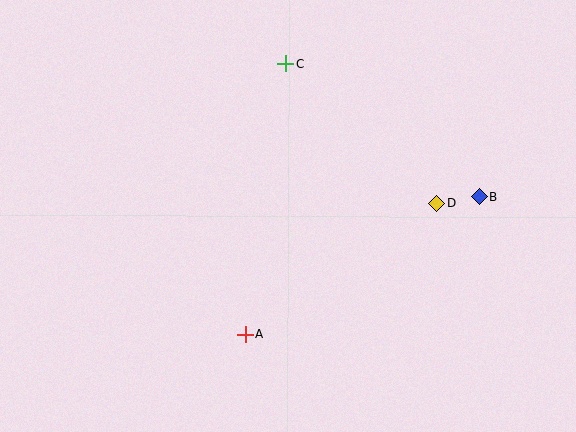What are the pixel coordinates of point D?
Point D is at (437, 203).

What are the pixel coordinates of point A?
Point A is at (246, 334).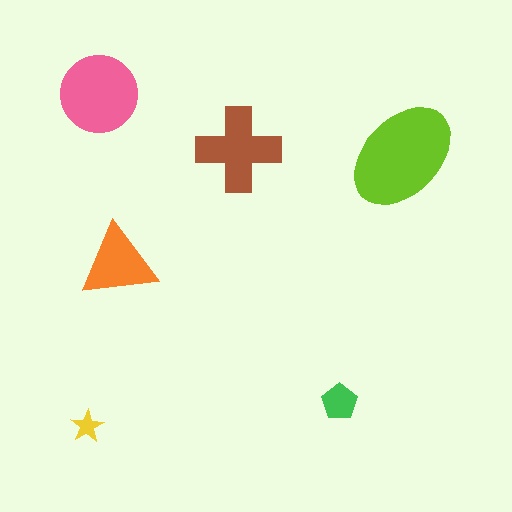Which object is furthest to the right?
The lime ellipse is rightmost.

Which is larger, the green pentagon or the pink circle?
The pink circle.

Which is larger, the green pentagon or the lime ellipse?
The lime ellipse.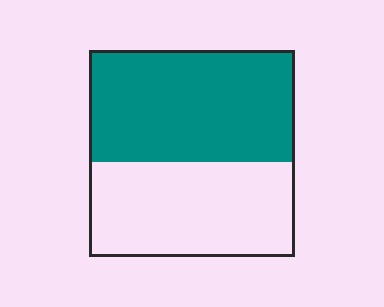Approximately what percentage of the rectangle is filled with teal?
Approximately 55%.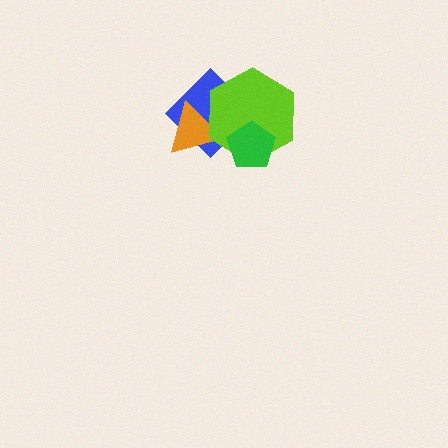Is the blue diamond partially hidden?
Yes, it is partially covered by another shape.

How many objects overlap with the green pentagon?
2 objects overlap with the green pentagon.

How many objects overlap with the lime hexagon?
3 objects overlap with the lime hexagon.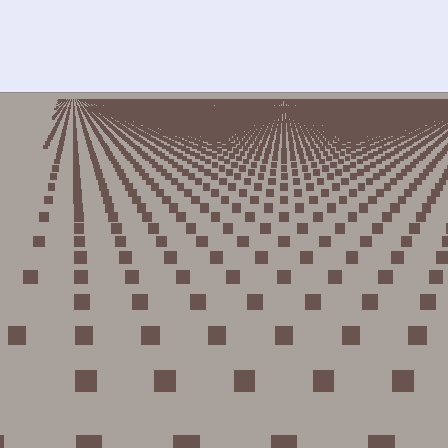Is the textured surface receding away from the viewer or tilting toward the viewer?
The surface is receding away from the viewer. Texture elements get smaller and denser toward the top.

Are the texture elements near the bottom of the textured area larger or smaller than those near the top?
Larger. Near the bottom, elements are closer to the viewer and appear at a bigger on-screen size.